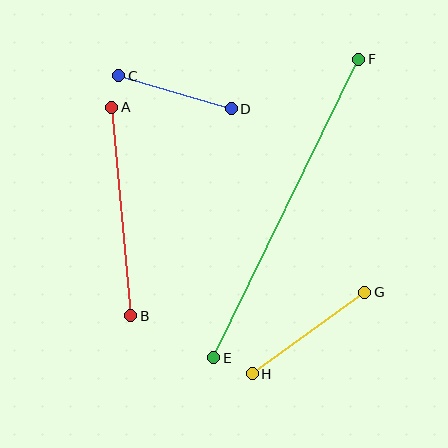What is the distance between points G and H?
The distance is approximately 139 pixels.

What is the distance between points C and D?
The distance is approximately 117 pixels.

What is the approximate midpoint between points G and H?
The midpoint is at approximately (308, 333) pixels.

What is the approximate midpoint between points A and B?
The midpoint is at approximately (121, 211) pixels.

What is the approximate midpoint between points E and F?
The midpoint is at approximately (286, 209) pixels.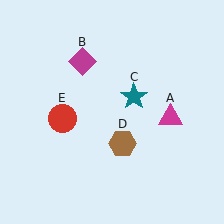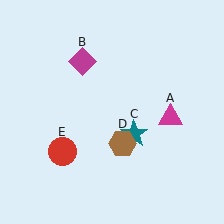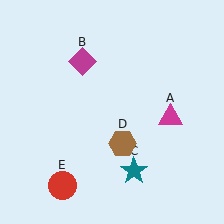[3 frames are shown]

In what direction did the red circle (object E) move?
The red circle (object E) moved down.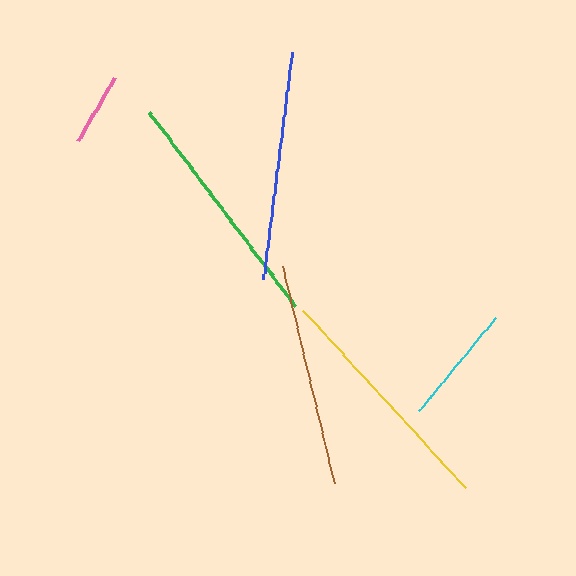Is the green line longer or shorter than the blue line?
The green line is longer than the blue line.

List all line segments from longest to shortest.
From longest to shortest: green, yellow, blue, brown, cyan, pink.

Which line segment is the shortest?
The pink line is the shortest at approximately 73 pixels.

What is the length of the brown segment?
The brown segment is approximately 223 pixels long.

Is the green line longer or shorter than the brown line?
The green line is longer than the brown line.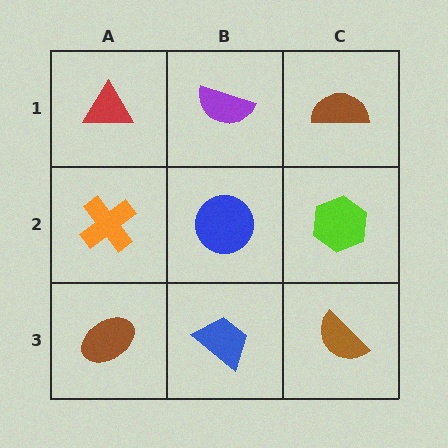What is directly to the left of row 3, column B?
A brown ellipse.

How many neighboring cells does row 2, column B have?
4.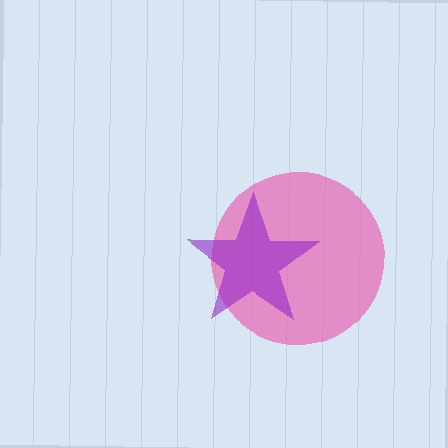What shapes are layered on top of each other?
The layered shapes are: a pink circle, a purple star.